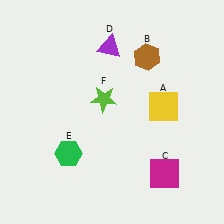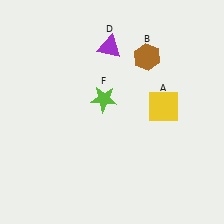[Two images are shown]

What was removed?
The green hexagon (E), the magenta square (C) were removed in Image 2.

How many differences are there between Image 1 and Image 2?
There are 2 differences between the two images.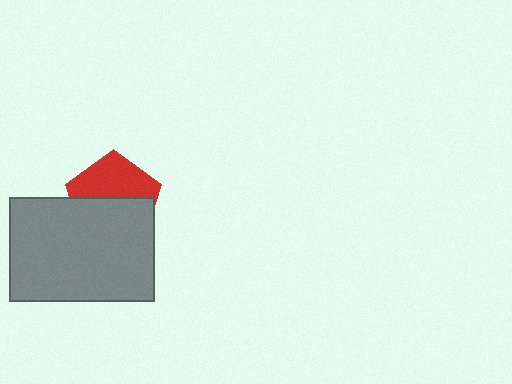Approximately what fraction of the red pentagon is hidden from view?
Roughly 53% of the red pentagon is hidden behind the gray rectangle.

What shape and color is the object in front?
The object in front is a gray rectangle.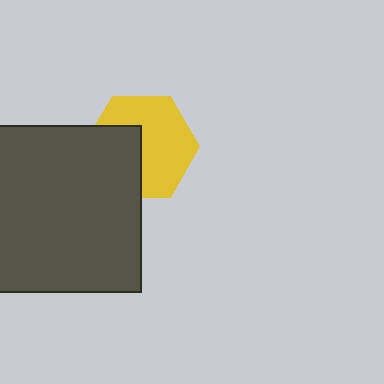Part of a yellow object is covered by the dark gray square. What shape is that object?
It is a hexagon.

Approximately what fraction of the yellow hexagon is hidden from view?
Roughly 38% of the yellow hexagon is hidden behind the dark gray square.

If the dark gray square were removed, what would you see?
You would see the complete yellow hexagon.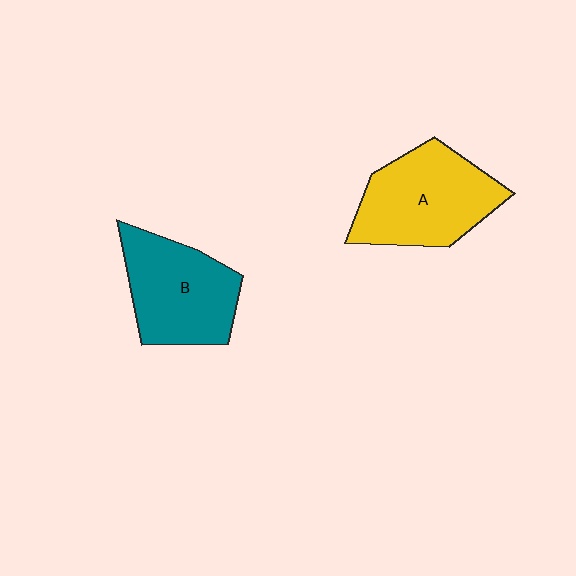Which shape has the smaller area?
Shape B (teal).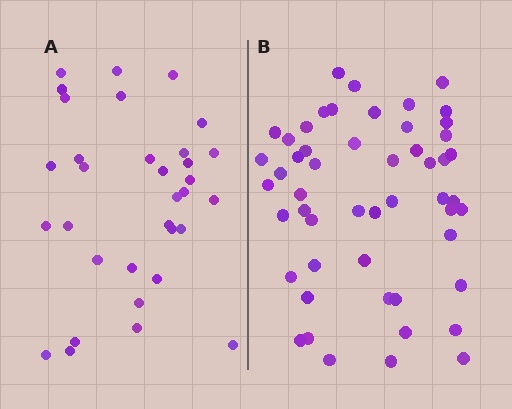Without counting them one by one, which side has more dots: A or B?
Region B (the right region) has more dots.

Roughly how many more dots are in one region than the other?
Region B has approximately 20 more dots than region A.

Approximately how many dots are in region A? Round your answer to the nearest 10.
About 30 dots. (The exact count is 33, which rounds to 30.)